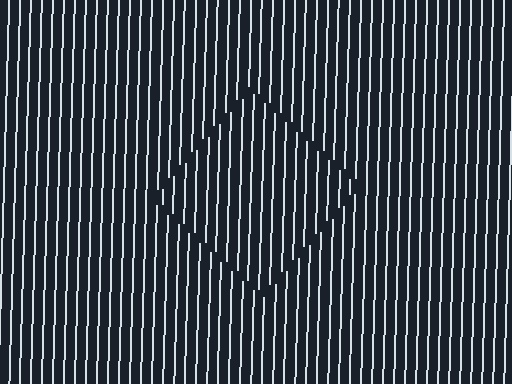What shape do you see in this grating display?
An illusory square. The interior of the shape contains the same grating, shifted by half a period — the contour is defined by the phase discontinuity where line-ends from the inner and outer gratings abut.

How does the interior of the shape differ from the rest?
The interior of the shape contains the same grating, shifted by half a period — the contour is defined by the phase discontinuity where line-ends from the inner and outer gratings abut.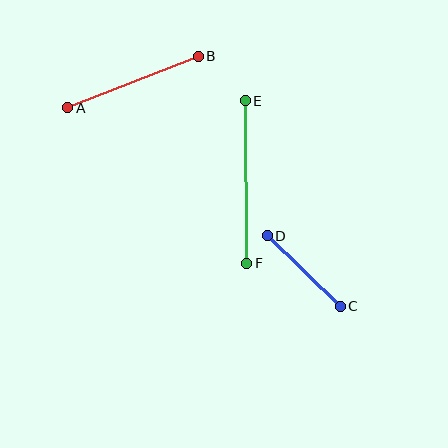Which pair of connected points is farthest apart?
Points E and F are farthest apart.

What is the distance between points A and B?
The distance is approximately 140 pixels.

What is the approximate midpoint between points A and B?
The midpoint is at approximately (133, 82) pixels.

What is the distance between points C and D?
The distance is approximately 102 pixels.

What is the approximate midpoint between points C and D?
The midpoint is at approximately (304, 271) pixels.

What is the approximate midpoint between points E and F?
The midpoint is at approximately (246, 182) pixels.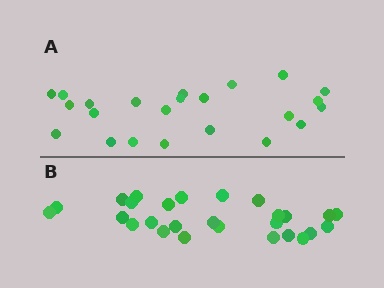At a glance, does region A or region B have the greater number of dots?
Region B (the bottom region) has more dots.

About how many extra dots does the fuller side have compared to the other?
Region B has about 4 more dots than region A.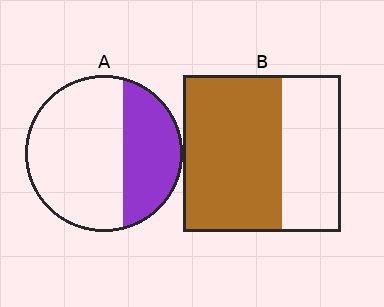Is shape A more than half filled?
No.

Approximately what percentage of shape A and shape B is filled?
A is approximately 35% and B is approximately 65%.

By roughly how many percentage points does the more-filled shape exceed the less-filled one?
By roughly 30 percentage points (B over A).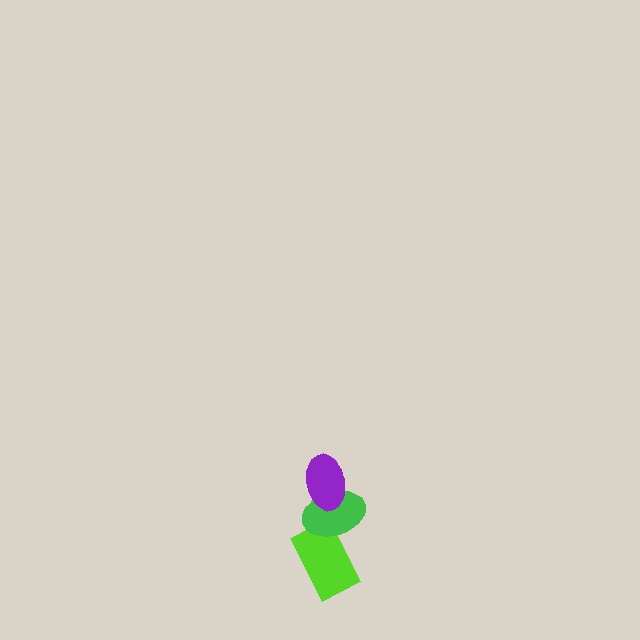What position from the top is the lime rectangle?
The lime rectangle is 3rd from the top.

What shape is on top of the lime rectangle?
The green ellipse is on top of the lime rectangle.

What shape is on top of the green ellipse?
The purple ellipse is on top of the green ellipse.